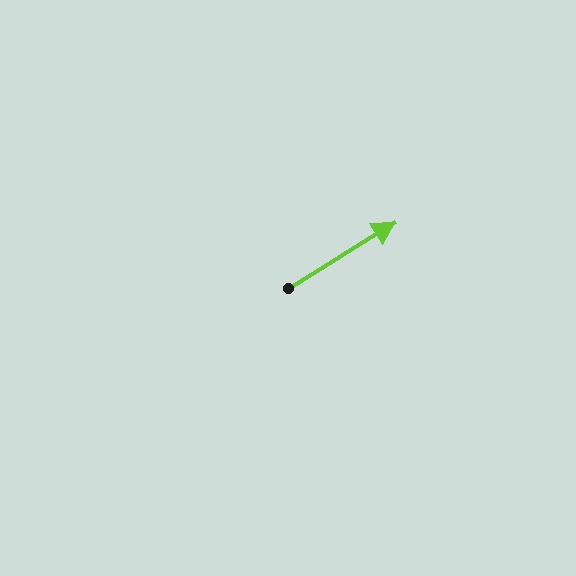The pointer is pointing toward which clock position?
Roughly 2 o'clock.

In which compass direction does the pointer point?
Northeast.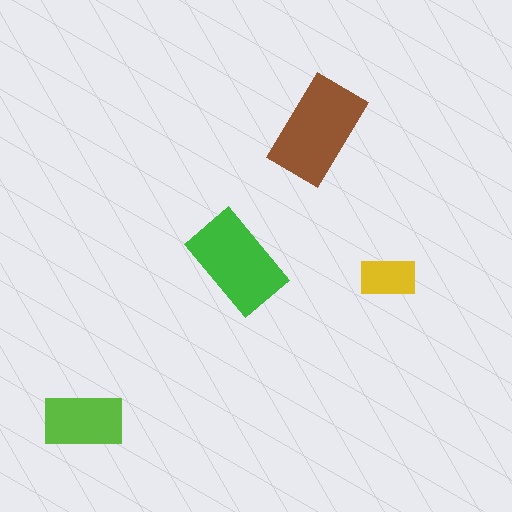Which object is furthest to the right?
The yellow rectangle is rightmost.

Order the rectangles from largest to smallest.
the brown one, the green one, the lime one, the yellow one.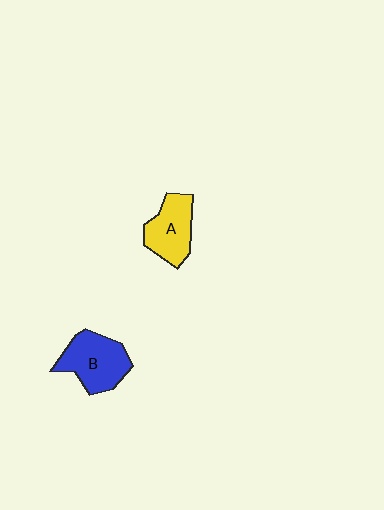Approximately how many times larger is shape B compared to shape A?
Approximately 1.2 times.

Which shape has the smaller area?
Shape A (yellow).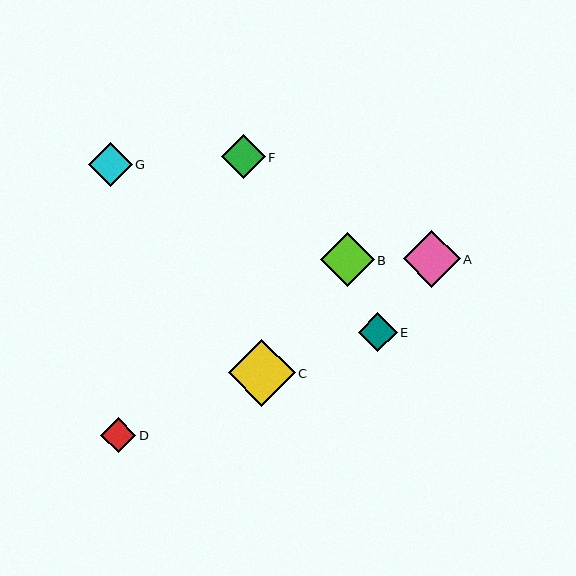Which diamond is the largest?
Diamond C is the largest with a size of approximately 67 pixels.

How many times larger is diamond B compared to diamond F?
Diamond B is approximately 1.2 times the size of diamond F.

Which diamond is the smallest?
Diamond D is the smallest with a size of approximately 35 pixels.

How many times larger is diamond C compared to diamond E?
Diamond C is approximately 1.7 times the size of diamond E.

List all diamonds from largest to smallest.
From largest to smallest: C, A, B, G, F, E, D.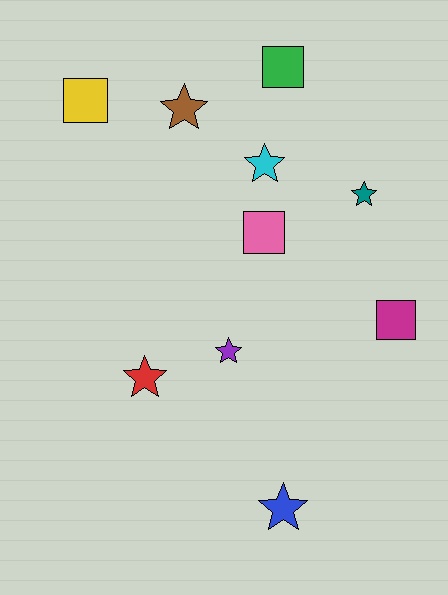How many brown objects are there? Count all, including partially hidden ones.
There is 1 brown object.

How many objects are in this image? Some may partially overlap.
There are 10 objects.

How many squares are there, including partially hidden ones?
There are 4 squares.